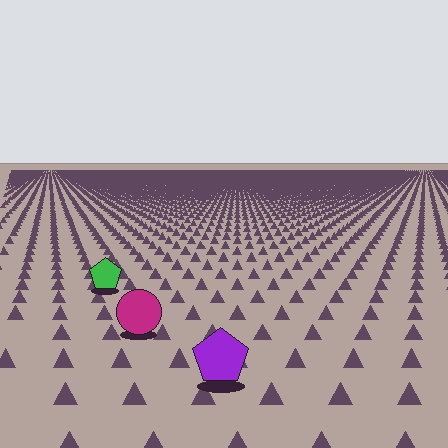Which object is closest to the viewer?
The purple pentagon is closest. The texture marks near it are larger and more spread out.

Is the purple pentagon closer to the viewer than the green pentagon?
Yes. The purple pentagon is closer — you can tell from the texture gradient: the ground texture is coarser near it.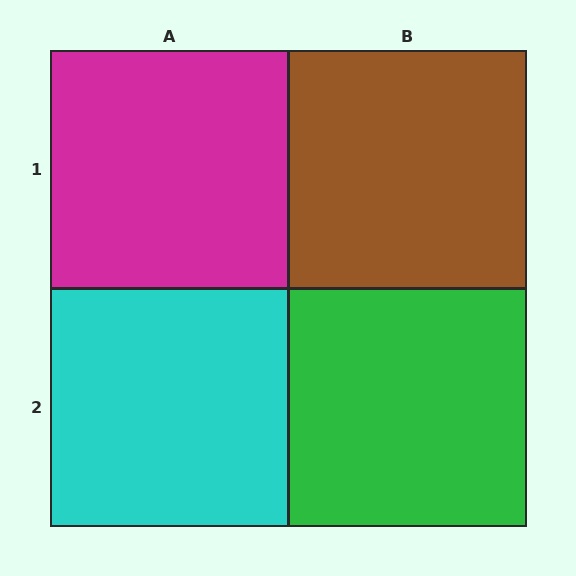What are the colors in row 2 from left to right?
Cyan, green.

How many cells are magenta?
1 cell is magenta.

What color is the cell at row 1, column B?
Brown.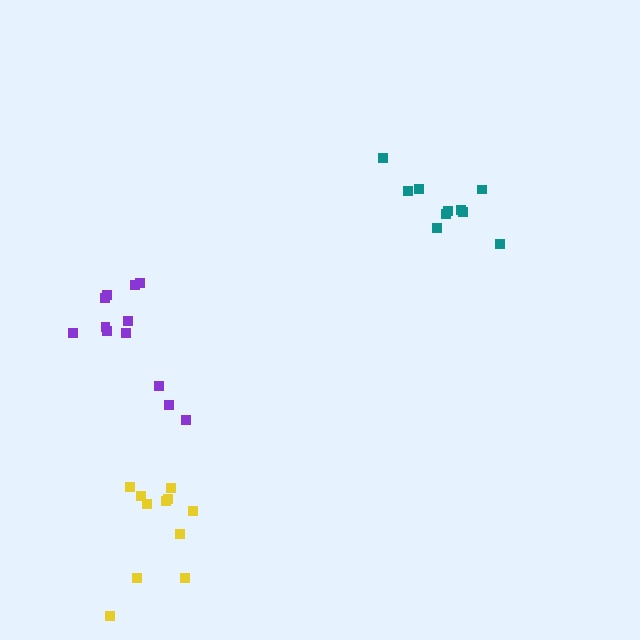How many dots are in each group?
Group 1: 10 dots, Group 2: 12 dots, Group 3: 11 dots (33 total).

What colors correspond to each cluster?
The clusters are colored: teal, purple, yellow.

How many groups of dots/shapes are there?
There are 3 groups.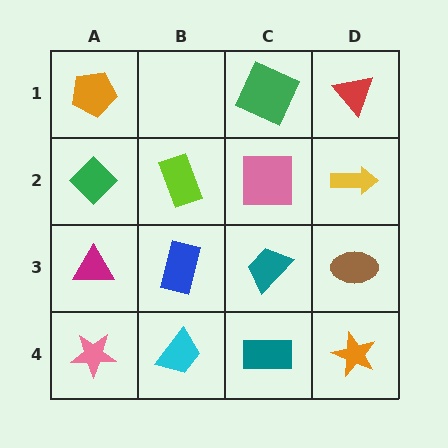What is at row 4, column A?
A pink star.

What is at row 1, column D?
A red triangle.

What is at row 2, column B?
A lime rectangle.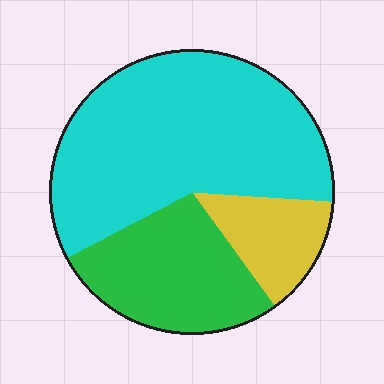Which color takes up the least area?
Yellow, at roughly 15%.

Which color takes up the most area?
Cyan, at roughly 60%.